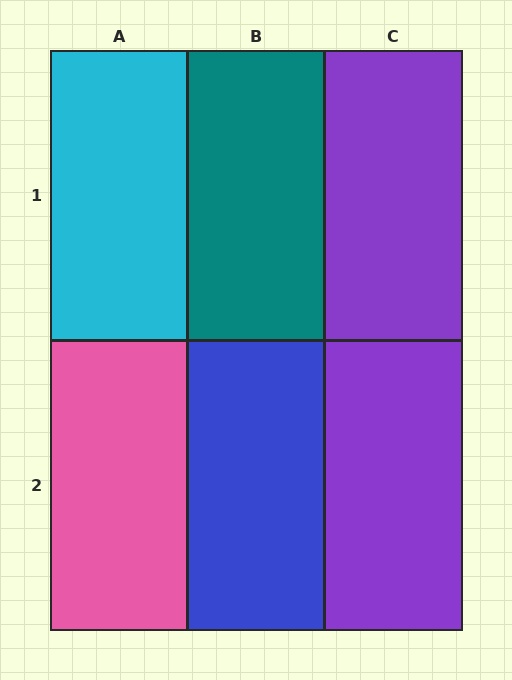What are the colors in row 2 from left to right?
Pink, blue, purple.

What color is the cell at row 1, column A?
Cyan.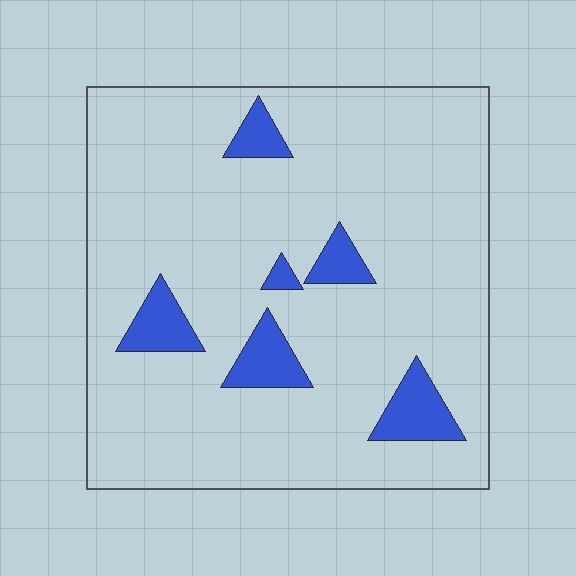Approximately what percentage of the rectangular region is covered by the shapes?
Approximately 10%.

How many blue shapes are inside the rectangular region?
6.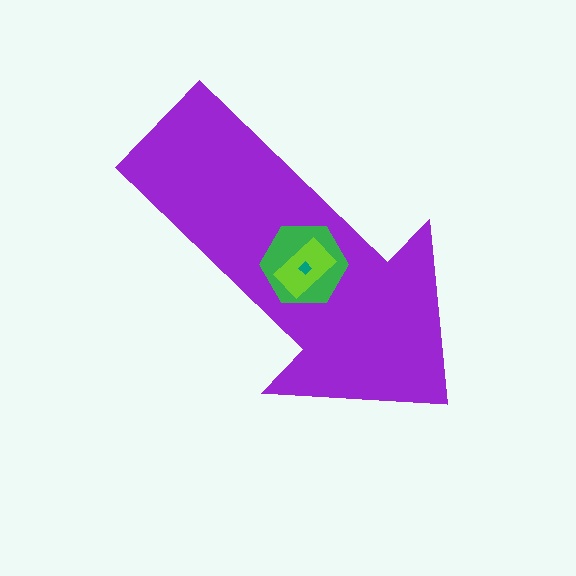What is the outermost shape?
The purple arrow.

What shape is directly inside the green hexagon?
The lime rectangle.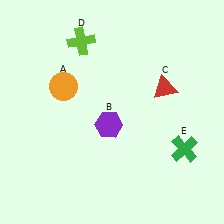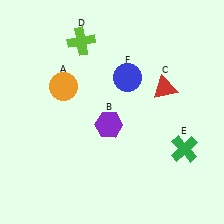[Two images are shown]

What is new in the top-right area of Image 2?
A blue circle (F) was added in the top-right area of Image 2.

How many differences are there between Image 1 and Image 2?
There is 1 difference between the two images.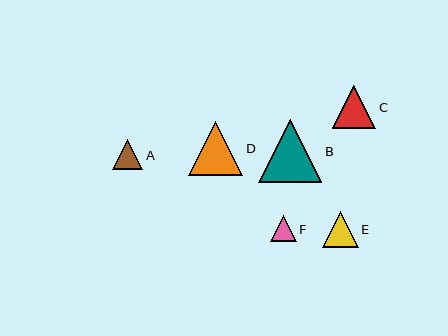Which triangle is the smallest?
Triangle F is the smallest with a size of approximately 26 pixels.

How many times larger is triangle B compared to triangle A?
Triangle B is approximately 2.1 times the size of triangle A.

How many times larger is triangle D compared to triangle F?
Triangle D is approximately 2.1 times the size of triangle F.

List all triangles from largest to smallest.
From largest to smallest: B, D, C, E, A, F.